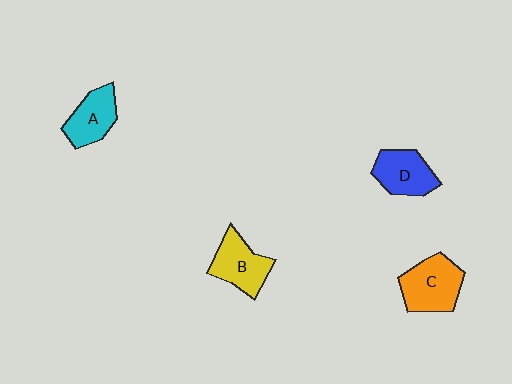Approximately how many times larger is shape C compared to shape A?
Approximately 1.3 times.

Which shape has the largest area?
Shape C (orange).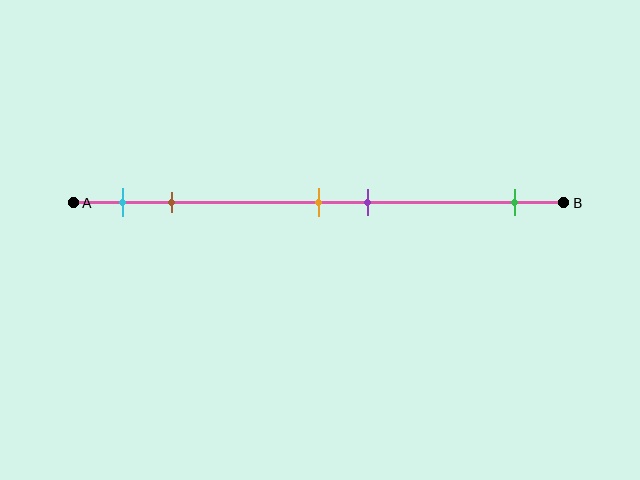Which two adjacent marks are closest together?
The orange and purple marks are the closest adjacent pair.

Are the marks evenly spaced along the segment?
No, the marks are not evenly spaced.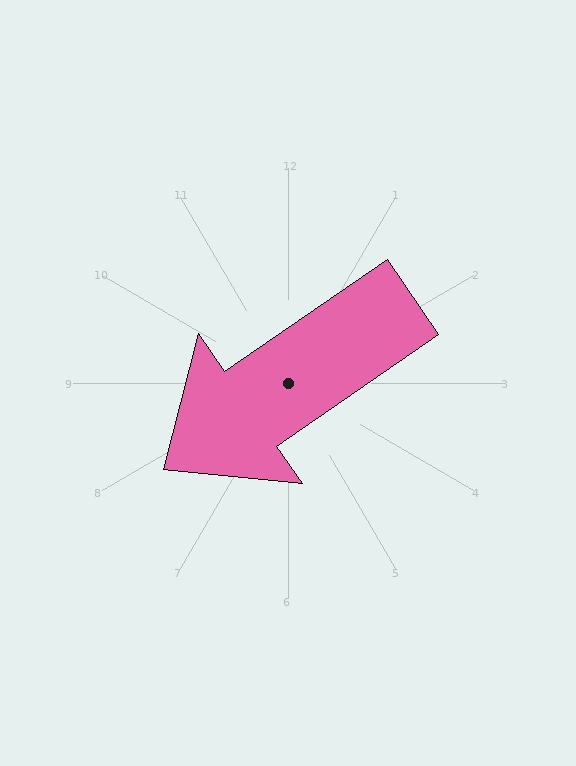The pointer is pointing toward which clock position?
Roughly 8 o'clock.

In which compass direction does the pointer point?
Southwest.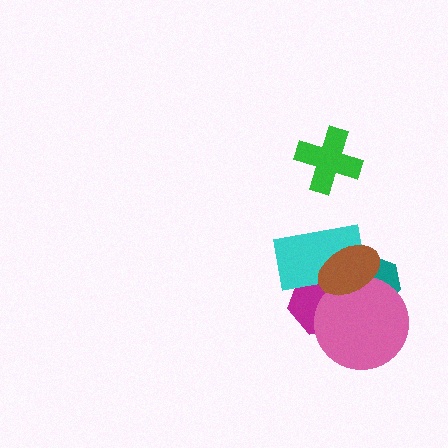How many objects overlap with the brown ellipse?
4 objects overlap with the brown ellipse.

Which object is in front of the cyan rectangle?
The brown ellipse is in front of the cyan rectangle.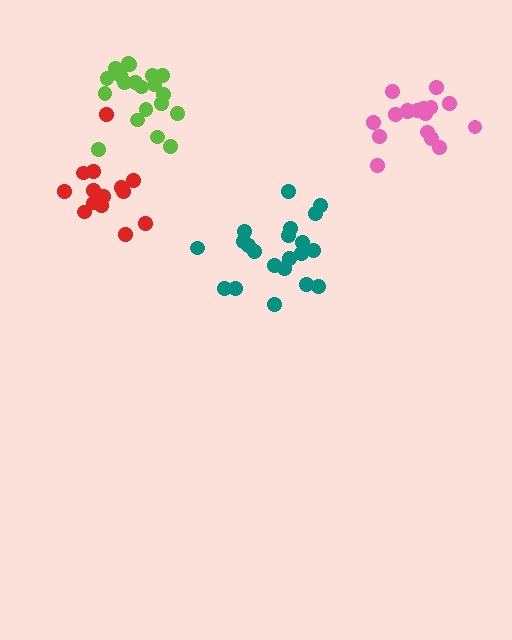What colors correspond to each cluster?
The clusters are colored: red, teal, lime, pink.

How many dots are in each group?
Group 1: 15 dots, Group 2: 21 dots, Group 3: 20 dots, Group 4: 17 dots (73 total).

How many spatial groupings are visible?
There are 4 spatial groupings.